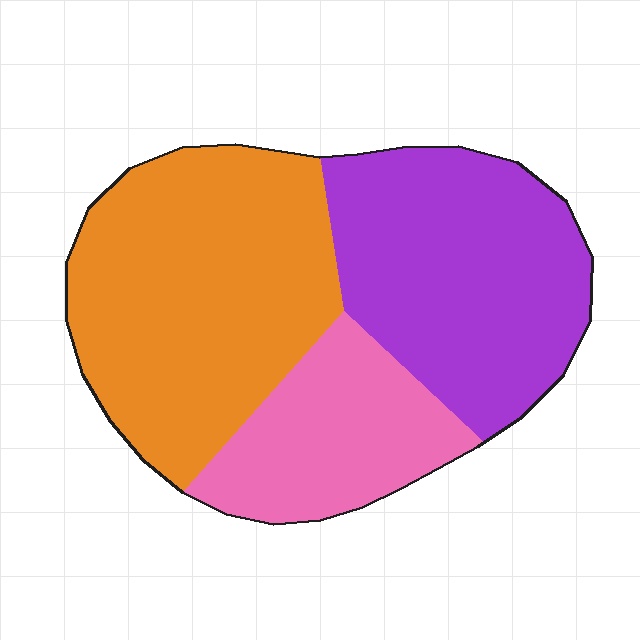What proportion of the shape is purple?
Purple covers around 35% of the shape.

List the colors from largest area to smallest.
From largest to smallest: orange, purple, pink.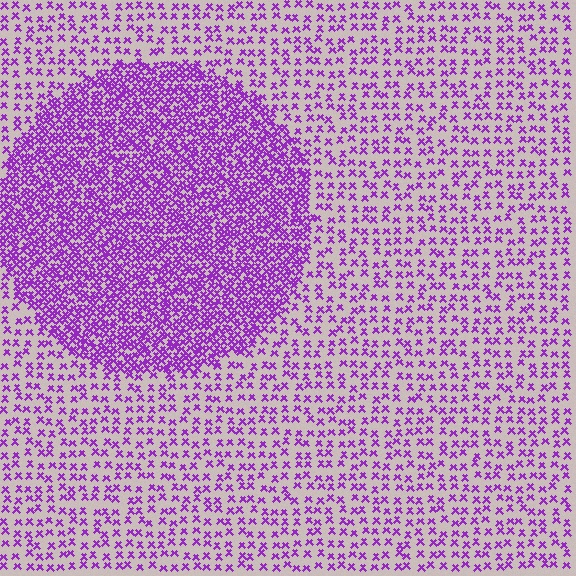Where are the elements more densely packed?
The elements are more densely packed inside the circle boundary.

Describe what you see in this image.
The image contains small purple elements arranged at two different densities. A circle-shaped region is visible where the elements are more densely packed than the surrounding area.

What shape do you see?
I see a circle.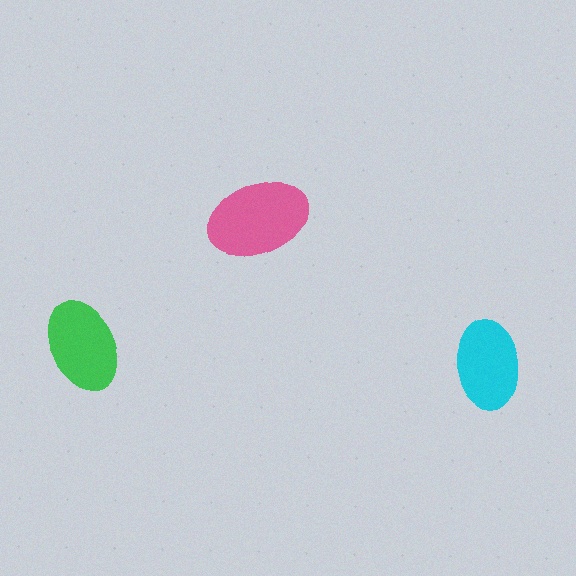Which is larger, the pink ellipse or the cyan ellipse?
The pink one.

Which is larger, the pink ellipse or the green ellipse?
The pink one.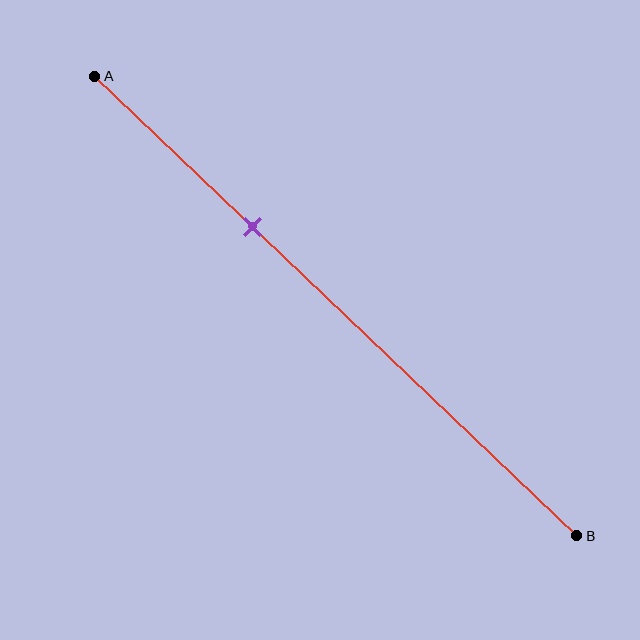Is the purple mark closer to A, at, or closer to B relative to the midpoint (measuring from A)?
The purple mark is closer to point A than the midpoint of segment AB.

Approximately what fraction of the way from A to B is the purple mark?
The purple mark is approximately 35% of the way from A to B.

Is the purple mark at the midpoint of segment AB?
No, the mark is at about 35% from A, not at the 50% midpoint.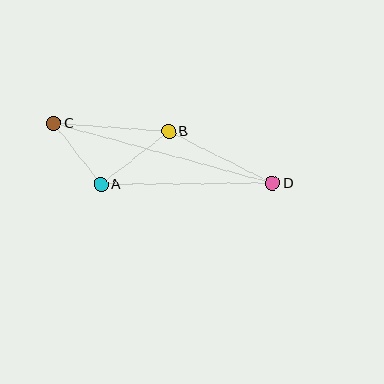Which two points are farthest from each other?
Points C and D are farthest from each other.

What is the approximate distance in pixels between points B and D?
The distance between B and D is approximately 116 pixels.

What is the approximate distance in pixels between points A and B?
The distance between A and B is approximately 86 pixels.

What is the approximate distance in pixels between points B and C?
The distance between B and C is approximately 115 pixels.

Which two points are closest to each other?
Points A and C are closest to each other.